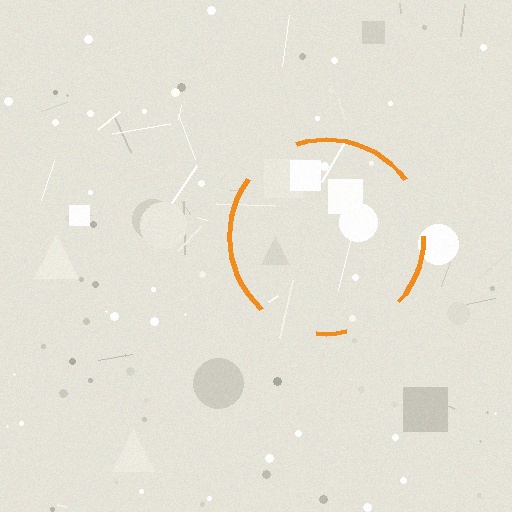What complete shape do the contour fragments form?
The contour fragments form a circle.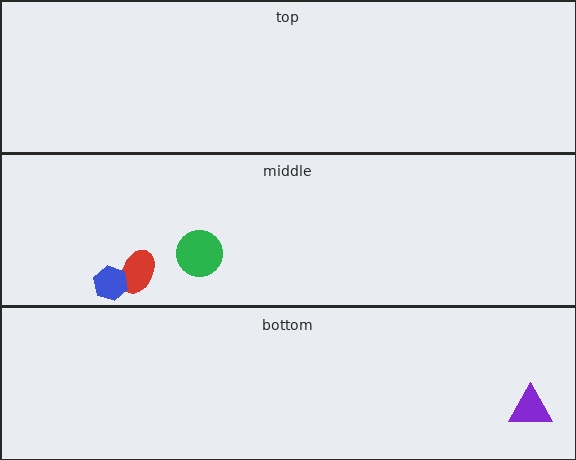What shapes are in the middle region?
The red ellipse, the blue hexagon, the green circle.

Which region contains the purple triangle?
The bottom region.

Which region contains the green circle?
The middle region.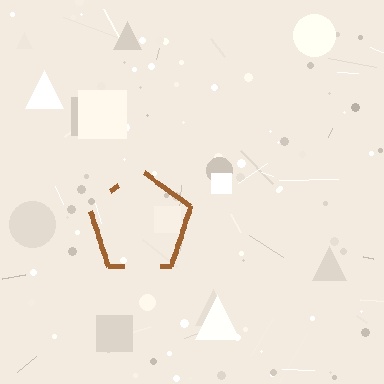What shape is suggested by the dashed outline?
The dashed outline suggests a pentagon.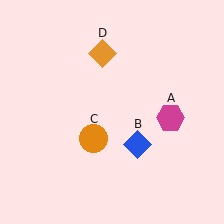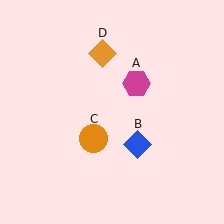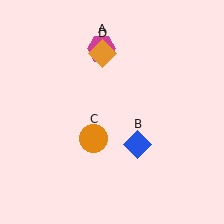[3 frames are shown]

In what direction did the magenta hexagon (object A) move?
The magenta hexagon (object A) moved up and to the left.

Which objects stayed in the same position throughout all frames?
Blue diamond (object B) and orange circle (object C) and orange diamond (object D) remained stationary.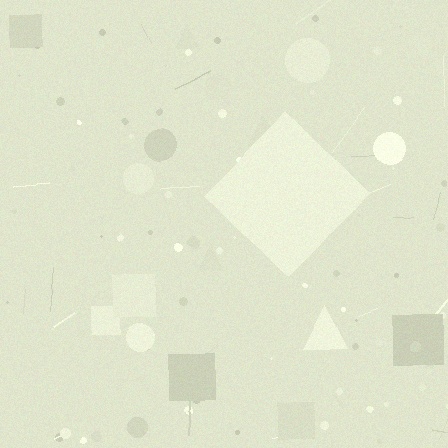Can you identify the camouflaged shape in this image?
The camouflaged shape is a diamond.